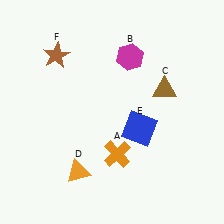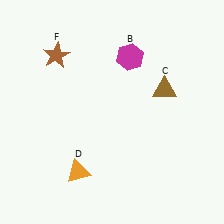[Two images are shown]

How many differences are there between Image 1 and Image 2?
There are 2 differences between the two images.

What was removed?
The orange cross (A), the blue square (E) were removed in Image 2.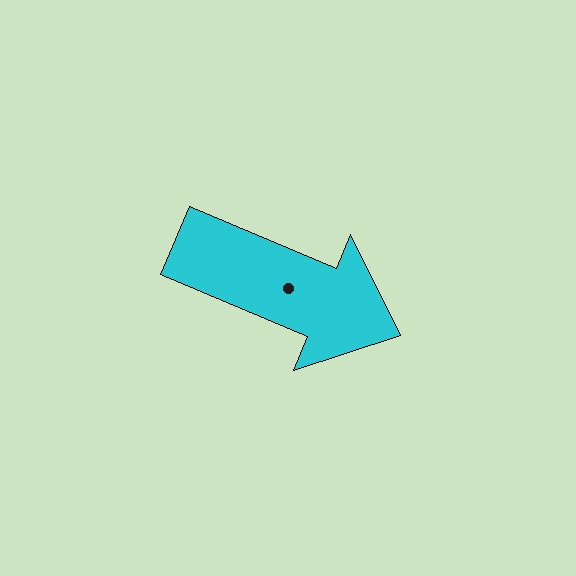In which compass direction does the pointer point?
Southeast.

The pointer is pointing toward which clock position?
Roughly 4 o'clock.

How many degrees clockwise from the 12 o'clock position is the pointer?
Approximately 113 degrees.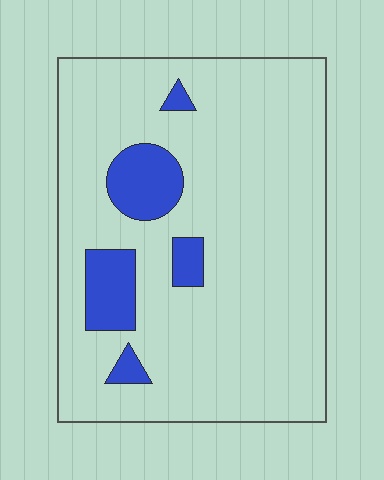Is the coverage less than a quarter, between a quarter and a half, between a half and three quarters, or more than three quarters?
Less than a quarter.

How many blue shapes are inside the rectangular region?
5.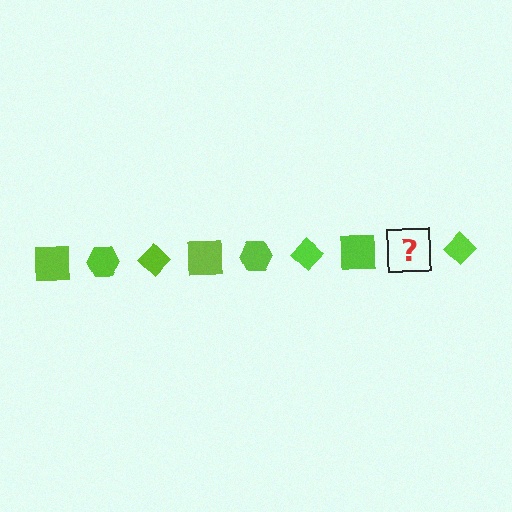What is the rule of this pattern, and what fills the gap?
The rule is that the pattern cycles through square, hexagon, diamond shapes in lime. The gap should be filled with a lime hexagon.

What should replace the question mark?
The question mark should be replaced with a lime hexagon.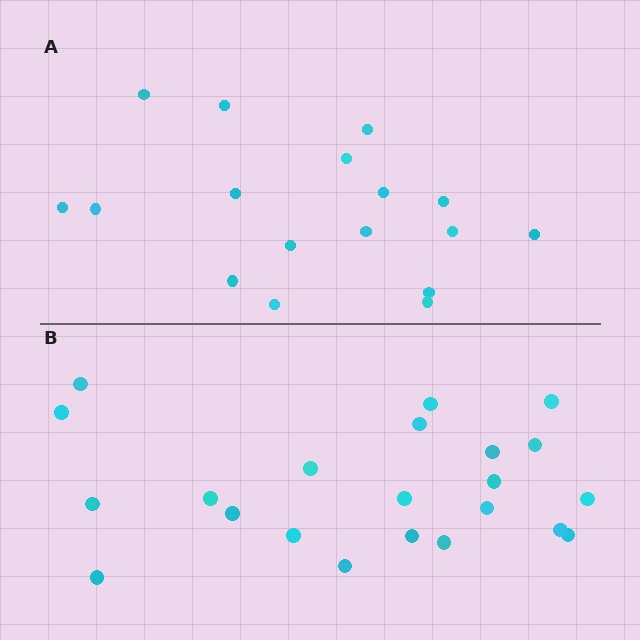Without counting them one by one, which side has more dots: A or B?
Region B (the bottom region) has more dots.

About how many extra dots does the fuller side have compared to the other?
Region B has about 5 more dots than region A.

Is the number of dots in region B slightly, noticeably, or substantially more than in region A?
Region B has noticeably more, but not dramatically so. The ratio is roughly 1.3 to 1.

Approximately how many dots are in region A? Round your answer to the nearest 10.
About 20 dots. (The exact count is 17, which rounds to 20.)